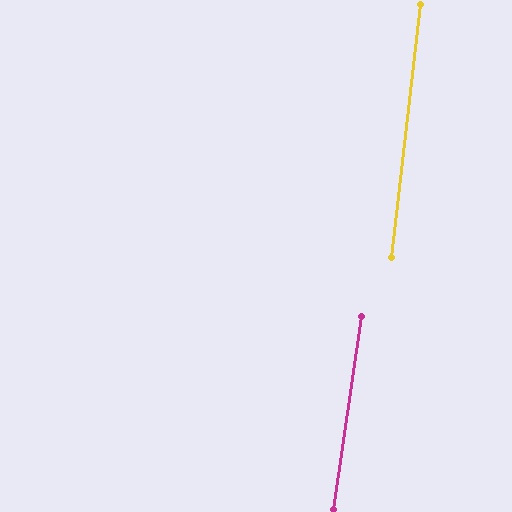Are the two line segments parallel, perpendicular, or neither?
Parallel — their directions differ by only 1.8°.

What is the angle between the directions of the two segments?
Approximately 2 degrees.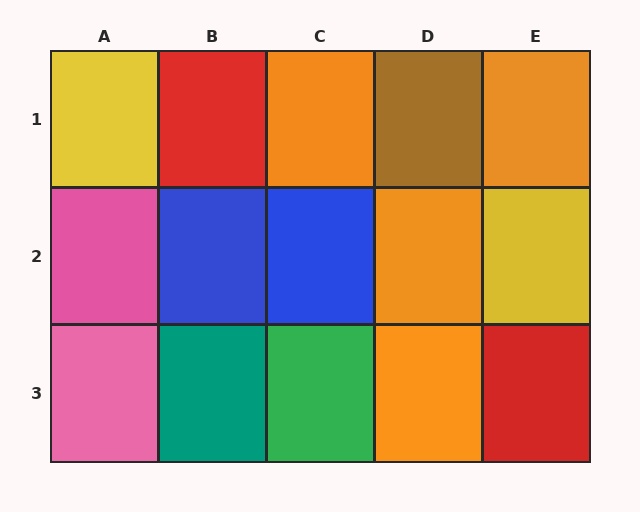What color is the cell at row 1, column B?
Red.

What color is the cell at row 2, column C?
Blue.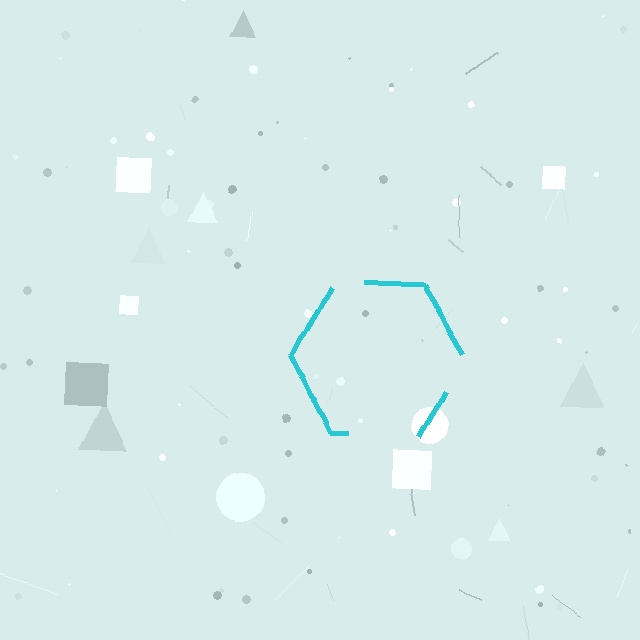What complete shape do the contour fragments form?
The contour fragments form a hexagon.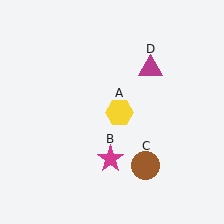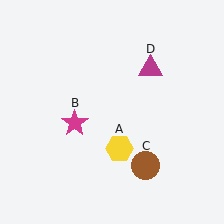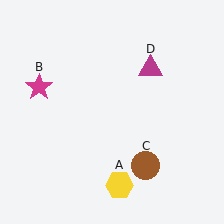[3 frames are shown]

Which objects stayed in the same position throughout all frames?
Brown circle (object C) and magenta triangle (object D) remained stationary.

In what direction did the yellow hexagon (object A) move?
The yellow hexagon (object A) moved down.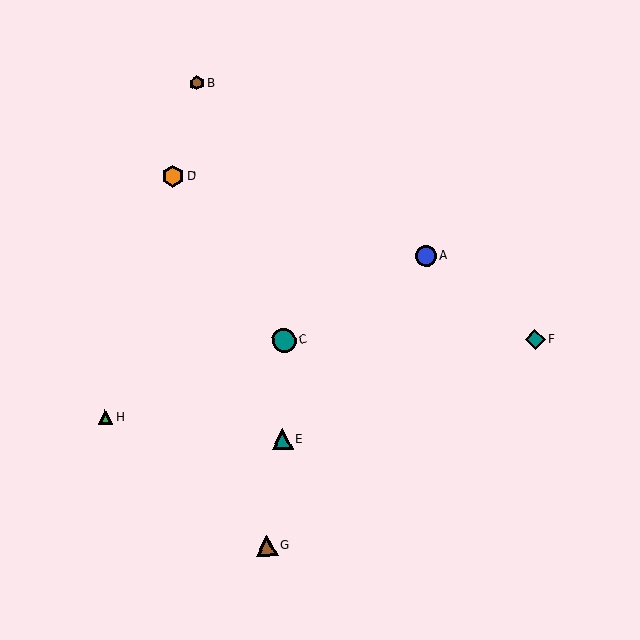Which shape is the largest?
The teal circle (labeled C) is the largest.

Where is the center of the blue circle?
The center of the blue circle is at (426, 256).